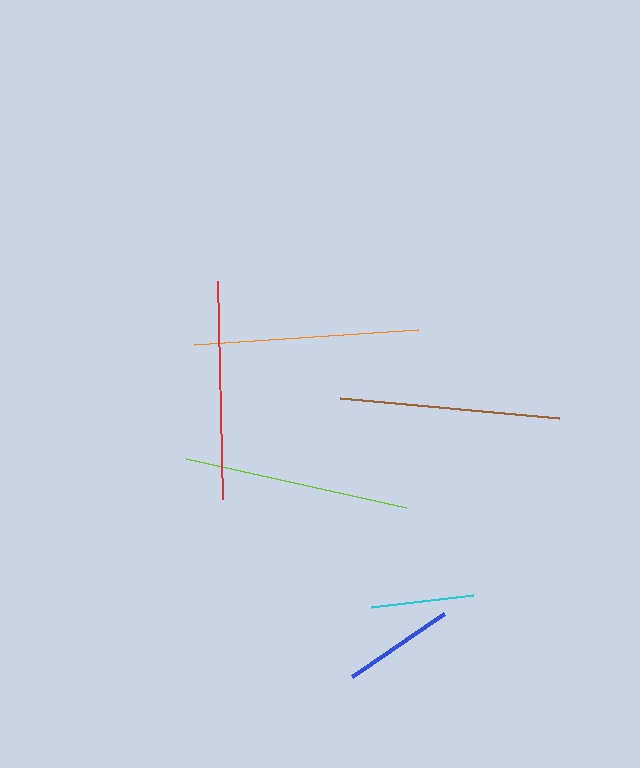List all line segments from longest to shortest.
From longest to shortest: lime, orange, brown, red, blue, cyan.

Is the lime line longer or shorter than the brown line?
The lime line is longer than the brown line.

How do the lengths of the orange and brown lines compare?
The orange and brown lines are approximately the same length.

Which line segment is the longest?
The lime line is the longest at approximately 225 pixels.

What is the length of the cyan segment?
The cyan segment is approximately 103 pixels long.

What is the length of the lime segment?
The lime segment is approximately 225 pixels long.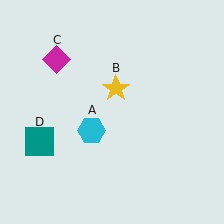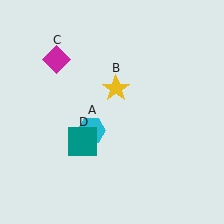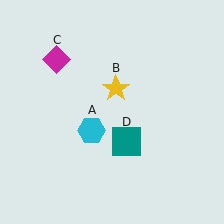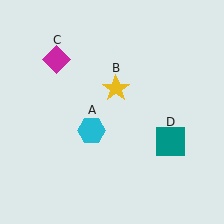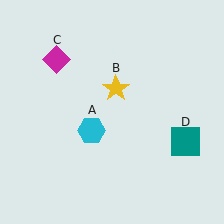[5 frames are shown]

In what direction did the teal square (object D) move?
The teal square (object D) moved right.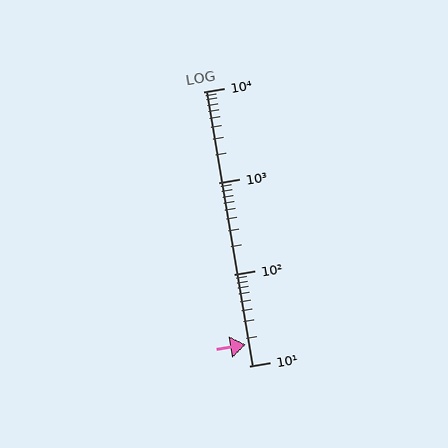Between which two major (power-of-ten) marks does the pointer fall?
The pointer is between 10 and 100.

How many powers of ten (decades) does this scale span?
The scale spans 3 decades, from 10 to 10000.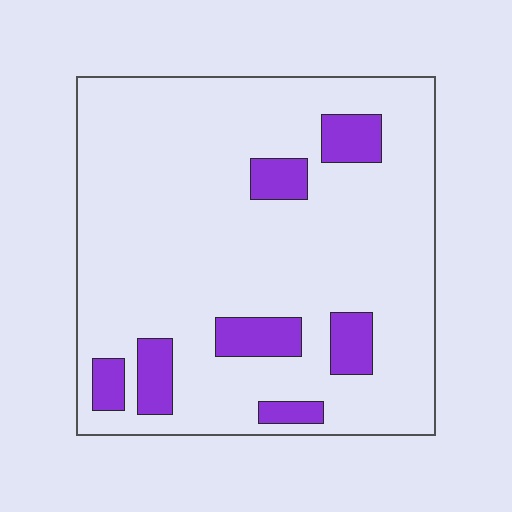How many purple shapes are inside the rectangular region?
7.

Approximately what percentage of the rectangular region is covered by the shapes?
Approximately 15%.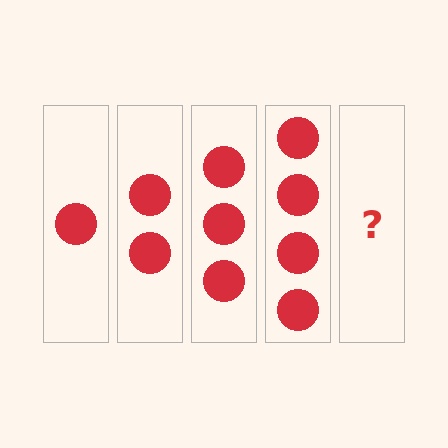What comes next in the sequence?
The next element should be 5 circles.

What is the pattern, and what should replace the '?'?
The pattern is that each step adds one more circle. The '?' should be 5 circles.